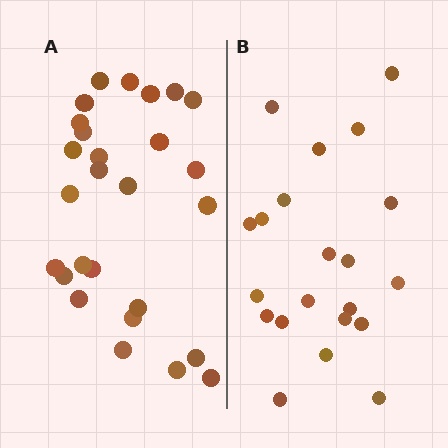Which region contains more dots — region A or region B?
Region A (the left region) has more dots.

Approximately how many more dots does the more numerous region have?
Region A has about 6 more dots than region B.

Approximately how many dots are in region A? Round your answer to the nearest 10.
About 30 dots. (The exact count is 27, which rounds to 30.)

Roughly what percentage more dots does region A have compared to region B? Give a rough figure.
About 30% more.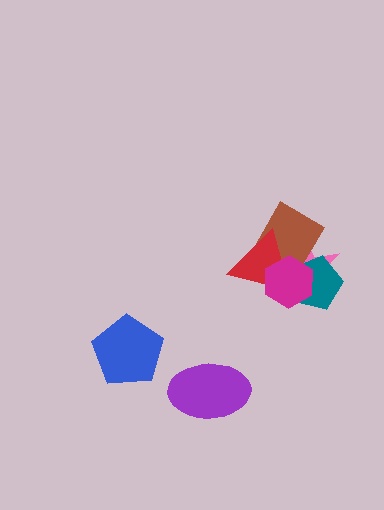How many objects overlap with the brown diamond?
4 objects overlap with the brown diamond.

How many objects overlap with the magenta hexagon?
4 objects overlap with the magenta hexagon.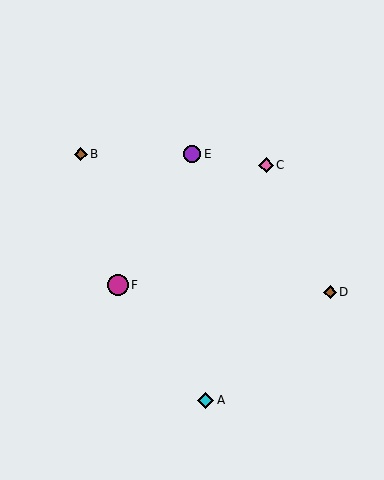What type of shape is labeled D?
Shape D is a brown diamond.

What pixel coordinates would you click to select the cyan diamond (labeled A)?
Click at (205, 400) to select the cyan diamond A.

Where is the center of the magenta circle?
The center of the magenta circle is at (118, 285).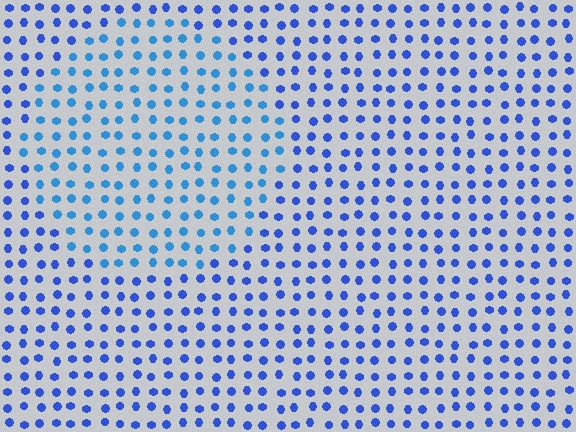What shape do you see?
I see a circle.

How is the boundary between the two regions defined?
The boundary is defined purely by a slight shift in hue (about 23 degrees). Spacing, size, and orientation are identical on both sides.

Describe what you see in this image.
The image is filled with small blue elements in a uniform arrangement. A circle-shaped region is visible where the elements are tinted to a slightly different hue, forming a subtle color boundary.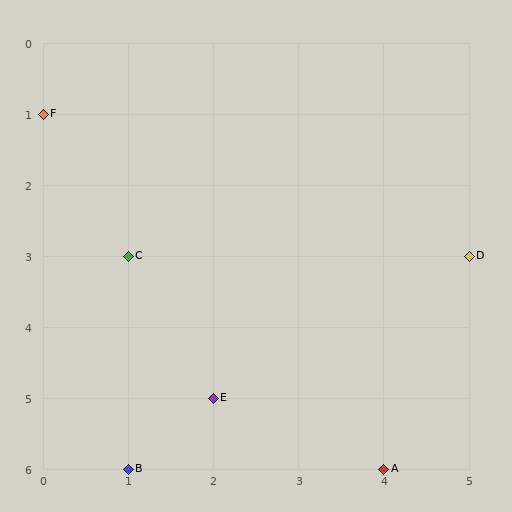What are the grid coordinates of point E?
Point E is at grid coordinates (2, 5).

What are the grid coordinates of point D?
Point D is at grid coordinates (5, 3).